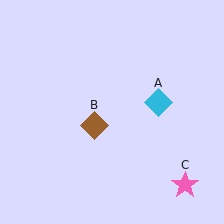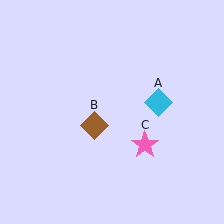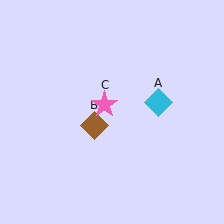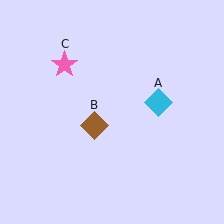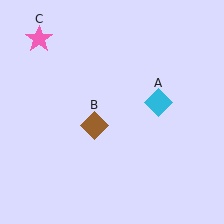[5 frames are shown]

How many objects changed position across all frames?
1 object changed position: pink star (object C).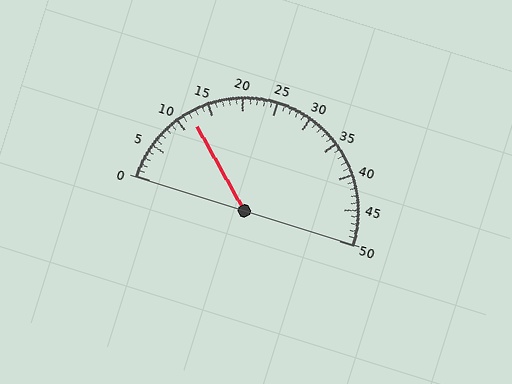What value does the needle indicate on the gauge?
The needle indicates approximately 12.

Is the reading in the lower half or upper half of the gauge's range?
The reading is in the lower half of the range (0 to 50).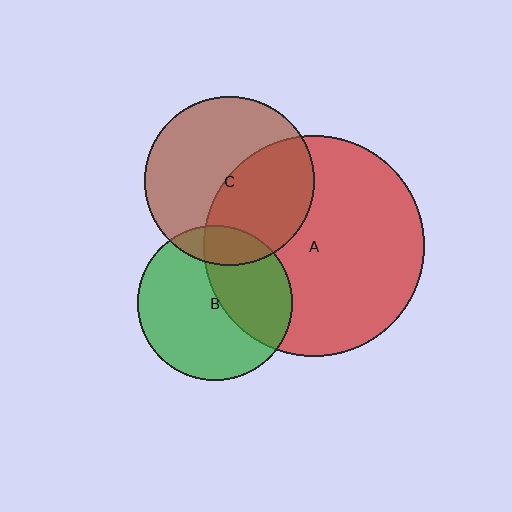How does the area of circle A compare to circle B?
Approximately 2.0 times.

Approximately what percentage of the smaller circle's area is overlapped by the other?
Approximately 15%.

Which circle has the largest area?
Circle A (red).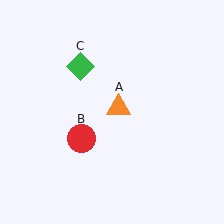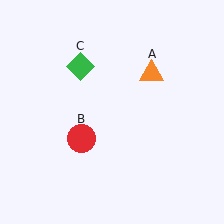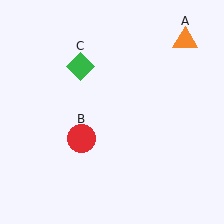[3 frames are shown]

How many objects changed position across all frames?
1 object changed position: orange triangle (object A).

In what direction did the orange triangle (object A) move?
The orange triangle (object A) moved up and to the right.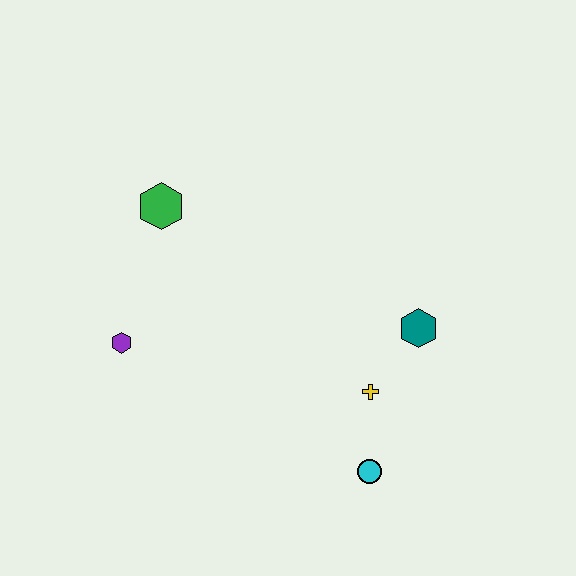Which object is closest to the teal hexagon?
The yellow cross is closest to the teal hexagon.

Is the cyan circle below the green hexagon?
Yes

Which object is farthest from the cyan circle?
The green hexagon is farthest from the cyan circle.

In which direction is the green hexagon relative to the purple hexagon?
The green hexagon is above the purple hexagon.